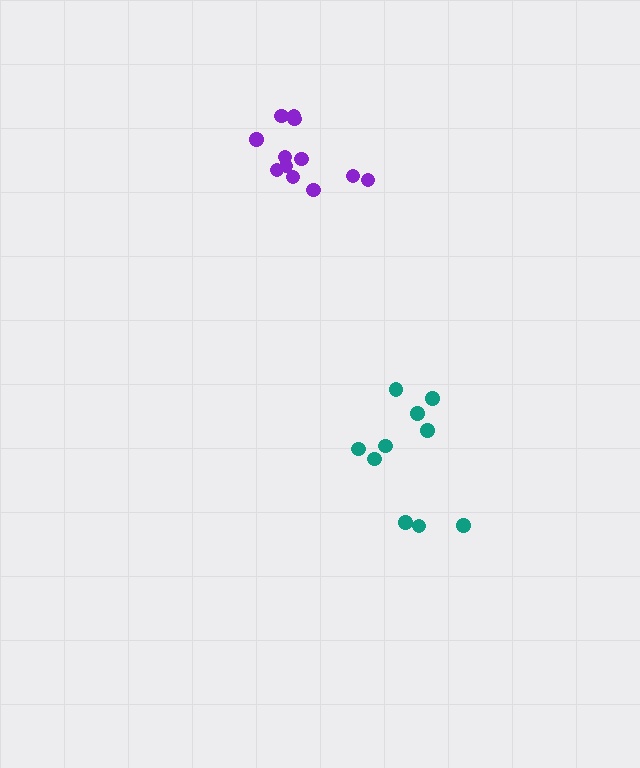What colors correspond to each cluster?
The clusters are colored: teal, purple.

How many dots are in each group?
Group 1: 10 dots, Group 2: 12 dots (22 total).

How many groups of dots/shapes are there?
There are 2 groups.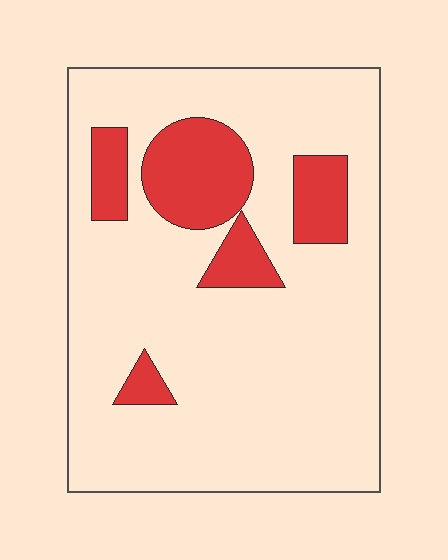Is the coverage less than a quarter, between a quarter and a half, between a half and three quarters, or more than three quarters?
Less than a quarter.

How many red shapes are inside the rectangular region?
5.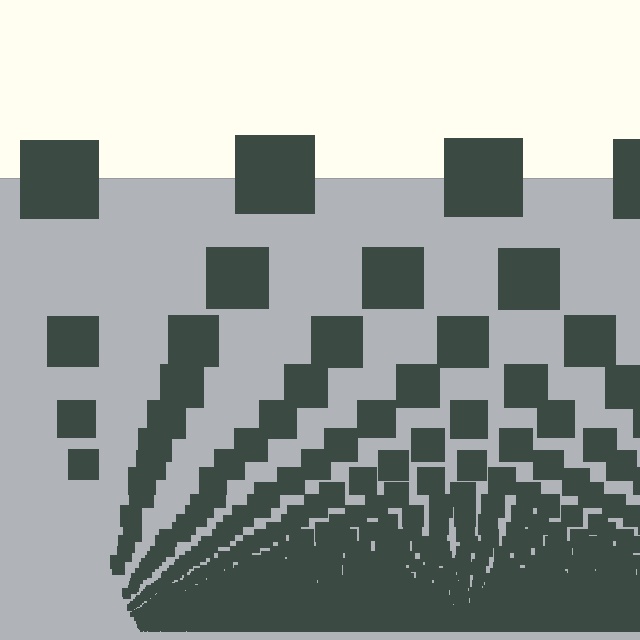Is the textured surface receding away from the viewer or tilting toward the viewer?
The surface appears to tilt toward the viewer. Texture elements get larger and sparser toward the top.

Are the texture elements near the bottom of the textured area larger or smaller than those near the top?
Smaller. The gradient is inverted — elements near the bottom are smaller and denser.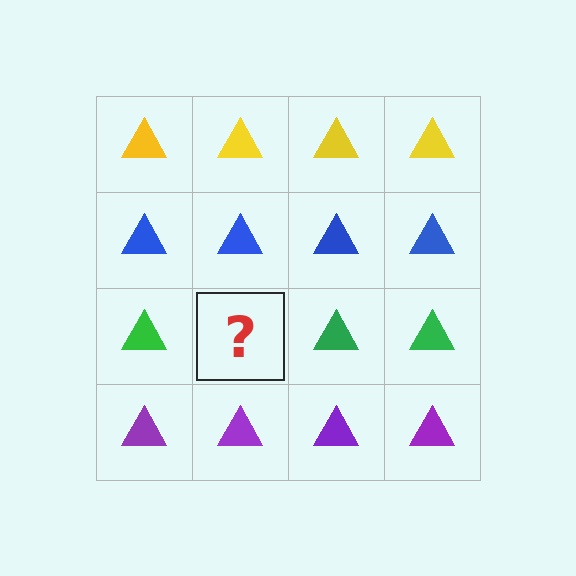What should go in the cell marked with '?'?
The missing cell should contain a green triangle.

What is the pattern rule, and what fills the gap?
The rule is that each row has a consistent color. The gap should be filled with a green triangle.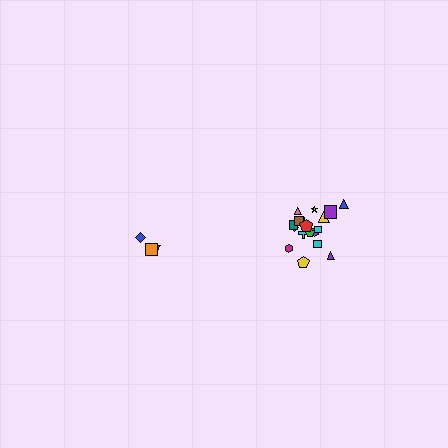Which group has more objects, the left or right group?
The right group.